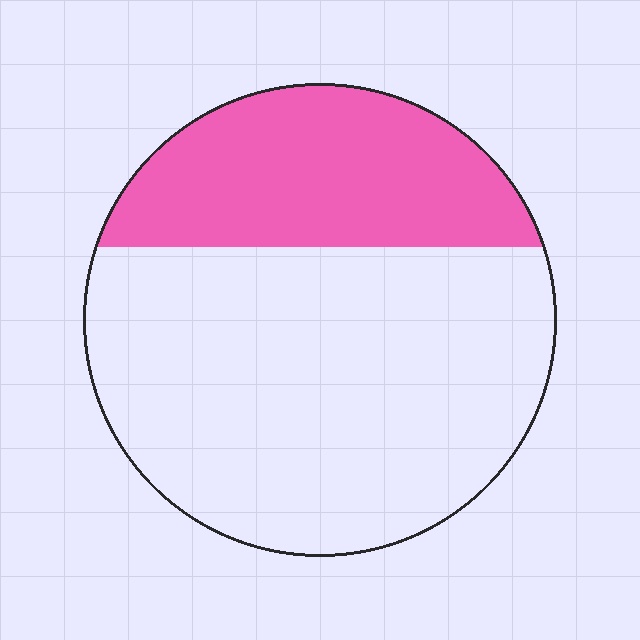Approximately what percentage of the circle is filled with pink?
Approximately 30%.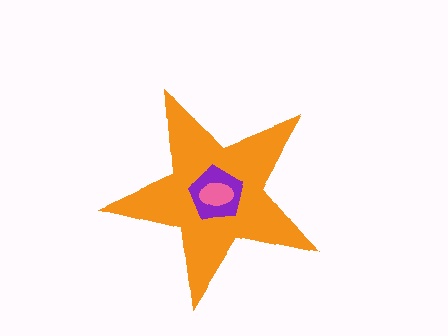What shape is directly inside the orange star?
The purple pentagon.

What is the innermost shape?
The pink ellipse.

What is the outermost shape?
The orange star.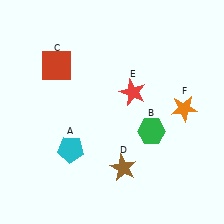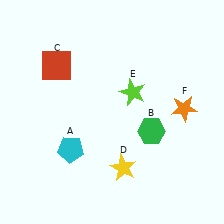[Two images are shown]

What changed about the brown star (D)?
In Image 1, D is brown. In Image 2, it changed to yellow.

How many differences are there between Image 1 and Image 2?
There are 2 differences between the two images.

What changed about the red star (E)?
In Image 1, E is red. In Image 2, it changed to lime.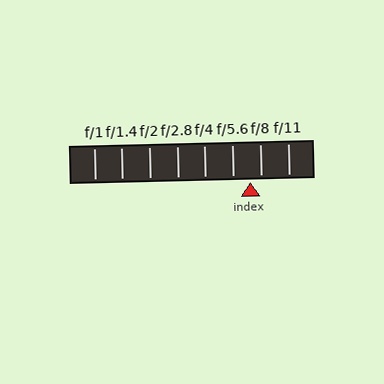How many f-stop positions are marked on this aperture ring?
There are 8 f-stop positions marked.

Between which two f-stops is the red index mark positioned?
The index mark is between f/5.6 and f/8.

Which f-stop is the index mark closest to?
The index mark is closest to f/8.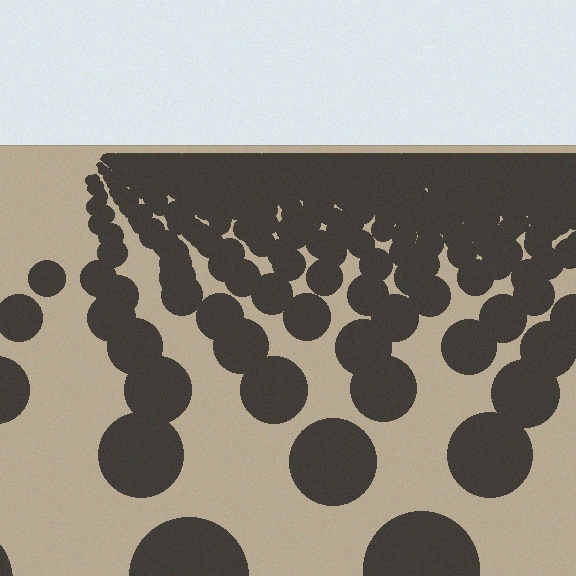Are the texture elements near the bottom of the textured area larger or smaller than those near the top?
Larger. Near the bottom, elements are closer to the viewer and appear at a bigger on-screen size.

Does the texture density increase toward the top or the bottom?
Density increases toward the top.